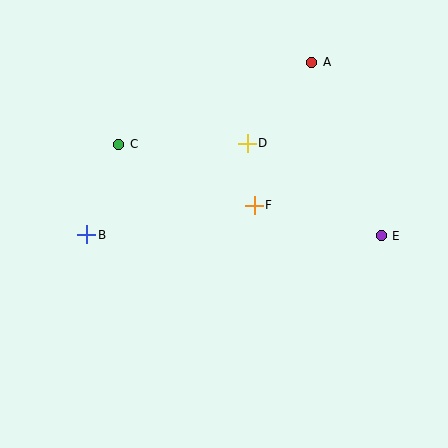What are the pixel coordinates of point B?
Point B is at (87, 235).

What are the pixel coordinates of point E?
Point E is at (381, 236).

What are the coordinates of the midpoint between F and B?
The midpoint between F and B is at (171, 220).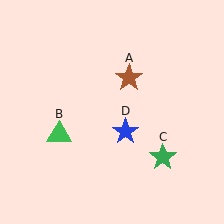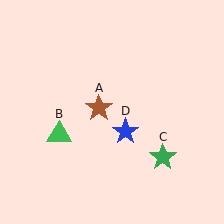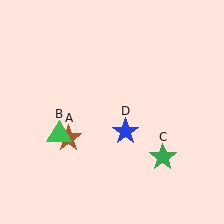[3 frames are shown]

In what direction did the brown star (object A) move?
The brown star (object A) moved down and to the left.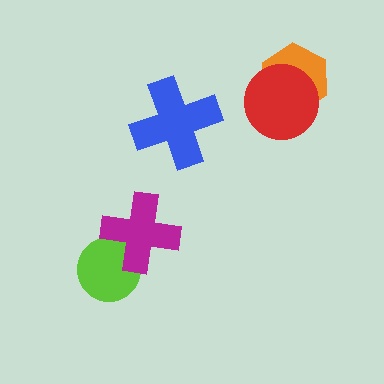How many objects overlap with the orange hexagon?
1 object overlaps with the orange hexagon.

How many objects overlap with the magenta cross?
1 object overlaps with the magenta cross.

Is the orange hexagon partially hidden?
Yes, it is partially covered by another shape.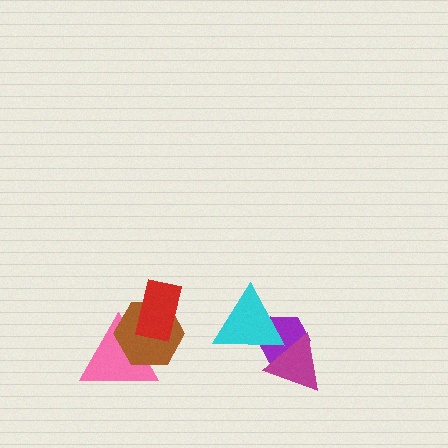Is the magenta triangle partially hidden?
Yes, it is partially covered by another shape.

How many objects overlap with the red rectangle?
2 objects overlap with the red rectangle.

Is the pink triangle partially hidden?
Yes, it is partially covered by another shape.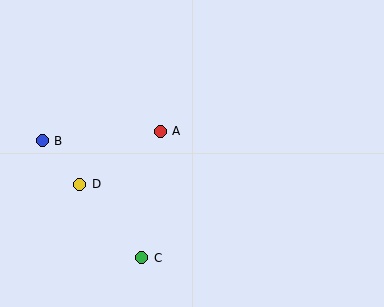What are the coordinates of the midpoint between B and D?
The midpoint between B and D is at (61, 163).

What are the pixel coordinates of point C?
Point C is at (142, 258).